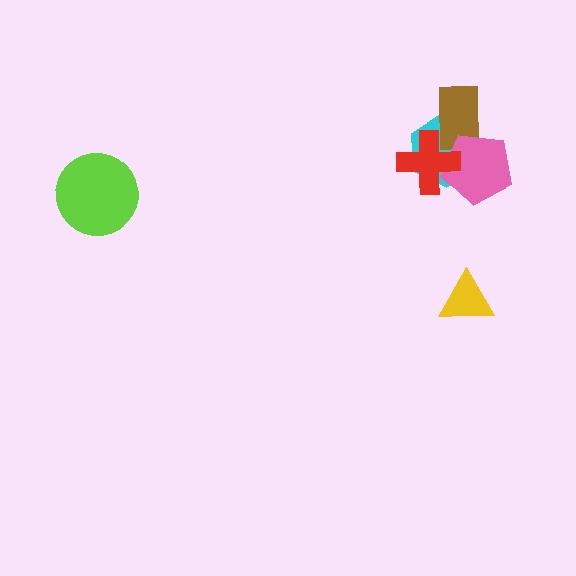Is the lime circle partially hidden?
No, no other shape covers it.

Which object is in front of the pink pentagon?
The red cross is in front of the pink pentagon.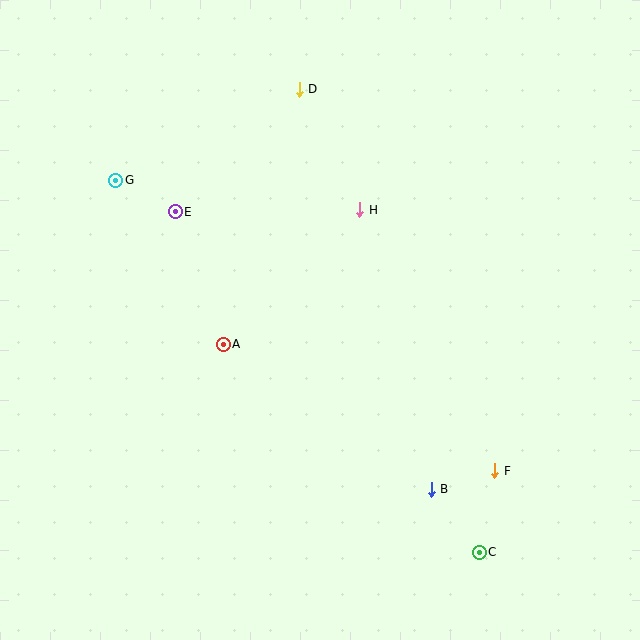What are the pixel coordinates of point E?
Point E is at (175, 212).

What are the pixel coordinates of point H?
Point H is at (360, 210).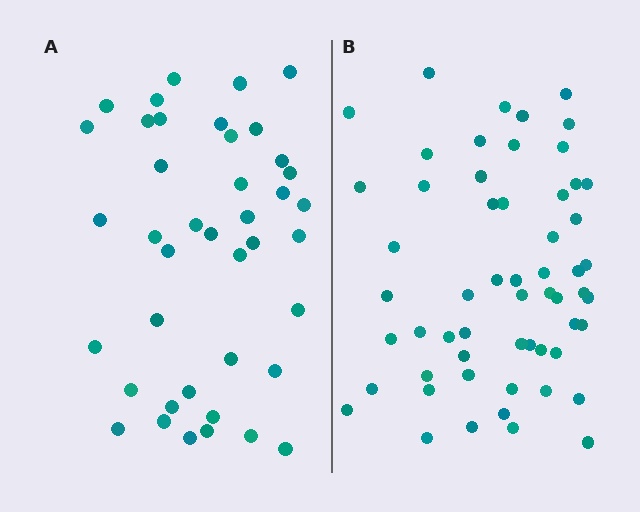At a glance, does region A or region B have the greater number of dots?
Region B (the right region) has more dots.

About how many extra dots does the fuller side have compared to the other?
Region B has approximately 15 more dots than region A.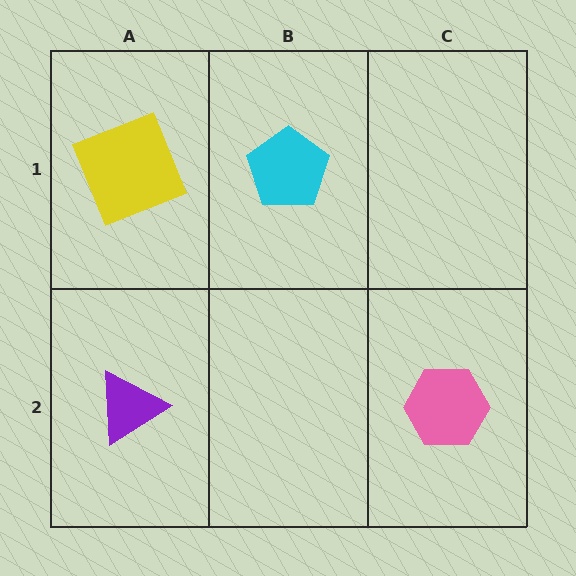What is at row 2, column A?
A purple triangle.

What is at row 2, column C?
A pink hexagon.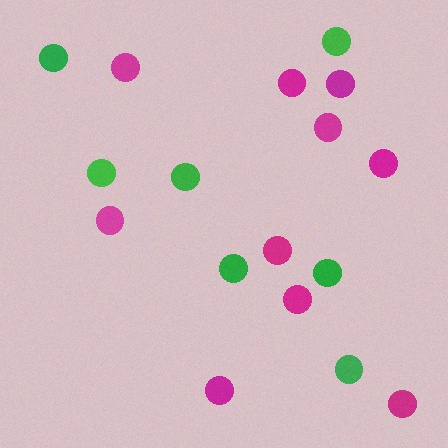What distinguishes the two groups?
There are 2 groups: one group of magenta circles (10) and one group of green circles (7).